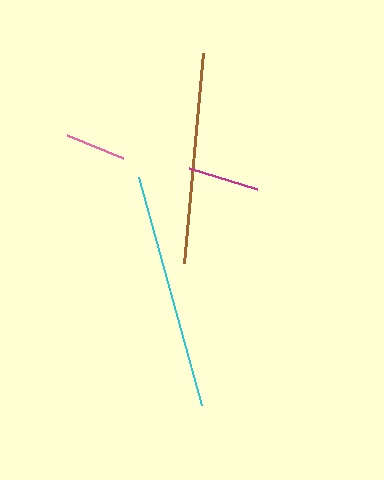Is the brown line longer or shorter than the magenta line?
The brown line is longer than the magenta line.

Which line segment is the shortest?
The pink line is the shortest at approximately 60 pixels.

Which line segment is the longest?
The cyan line is the longest at approximately 236 pixels.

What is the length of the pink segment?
The pink segment is approximately 60 pixels long.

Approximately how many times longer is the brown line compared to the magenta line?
The brown line is approximately 3.0 times the length of the magenta line.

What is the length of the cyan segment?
The cyan segment is approximately 236 pixels long.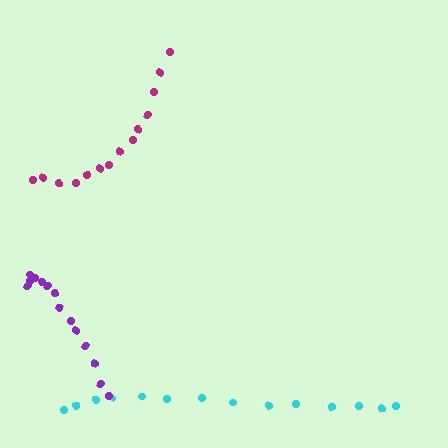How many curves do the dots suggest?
There are 3 distinct paths.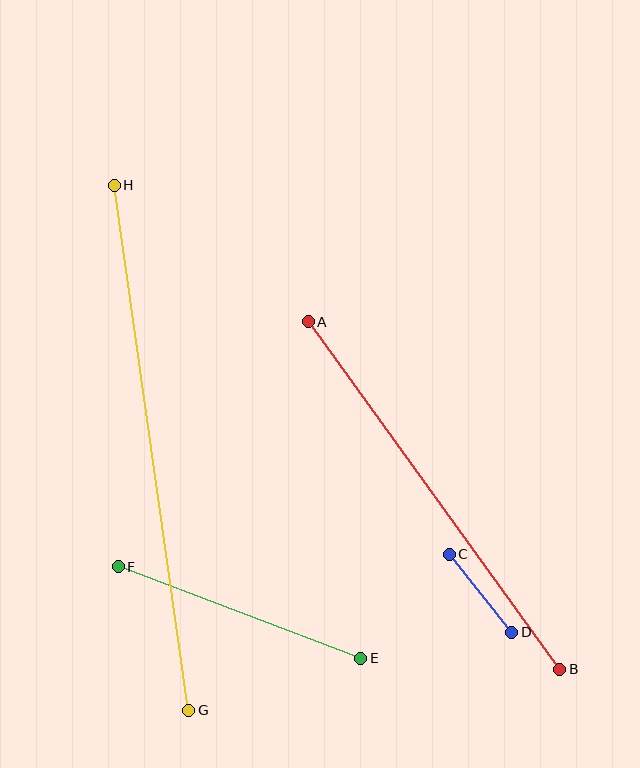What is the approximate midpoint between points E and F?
The midpoint is at approximately (239, 612) pixels.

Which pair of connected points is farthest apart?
Points G and H are farthest apart.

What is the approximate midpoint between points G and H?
The midpoint is at approximately (152, 448) pixels.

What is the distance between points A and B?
The distance is approximately 429 pixels.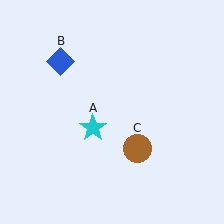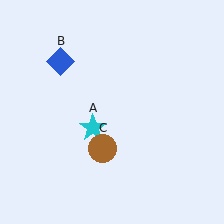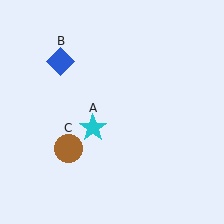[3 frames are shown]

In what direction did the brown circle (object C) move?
The brown circle (object C) moved left.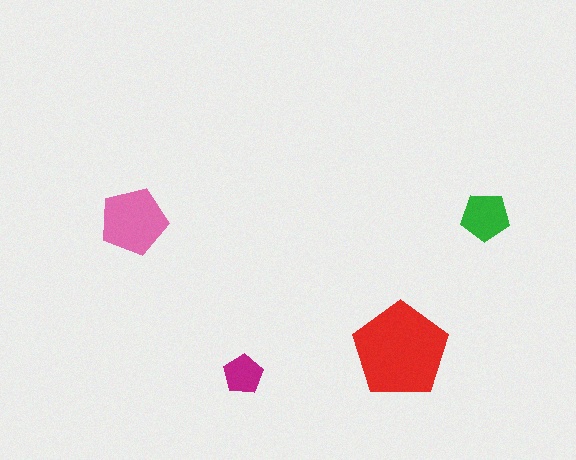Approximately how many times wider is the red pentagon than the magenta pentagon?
About 2.5 times wider.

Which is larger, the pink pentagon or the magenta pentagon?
The pink one.